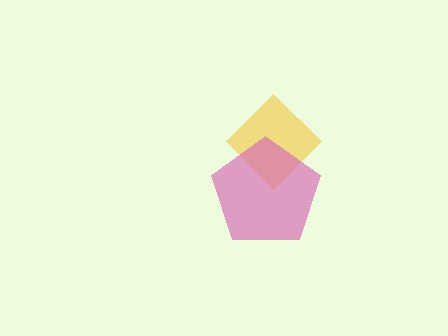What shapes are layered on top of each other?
The layered shapes are: a yellow diamond, a pink pentagon.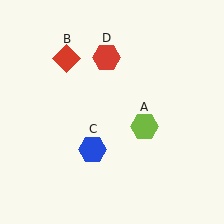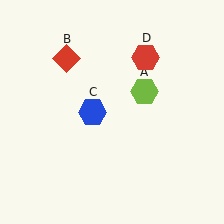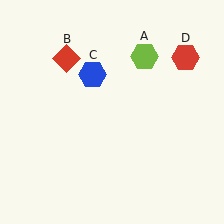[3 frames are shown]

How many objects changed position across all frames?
3 objects changed position: lime hexagon (object A), blue hexagon (object C), red hexagon (object D).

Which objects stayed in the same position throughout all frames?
Red diamond (object B) remained stationary.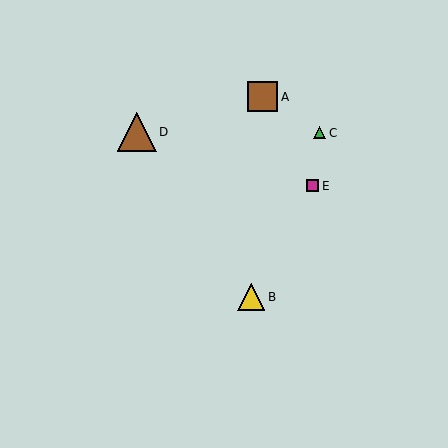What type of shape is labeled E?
Shape E is a magenta square.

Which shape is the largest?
The brown triangle (labeled D) is the largest.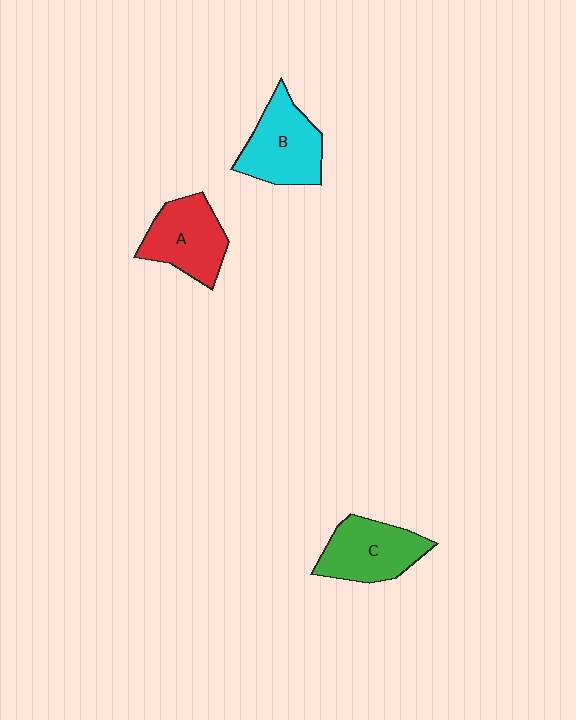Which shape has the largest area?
Shape B (cyan).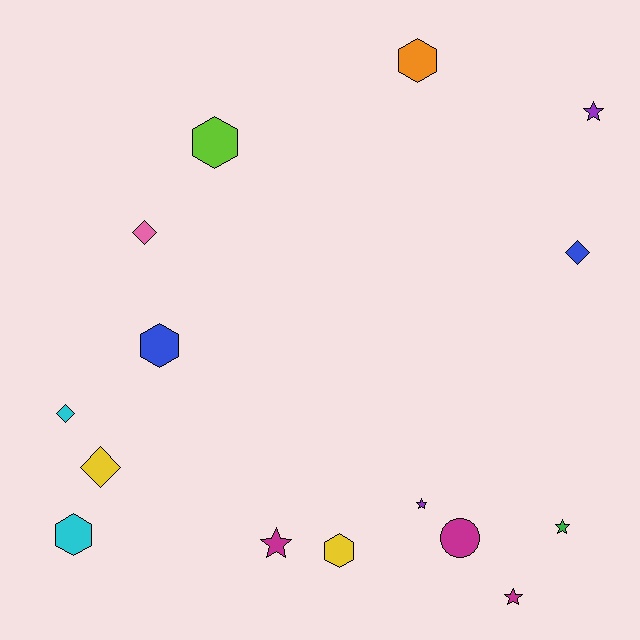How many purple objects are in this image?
There are 2 purple objects.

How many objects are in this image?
There are 15 objects.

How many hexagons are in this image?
There are 5 hexagons.